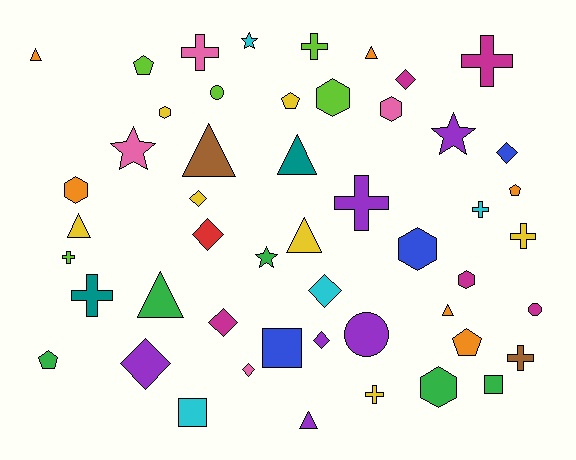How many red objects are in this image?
There is 1 red object.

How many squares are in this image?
There are 3 squares.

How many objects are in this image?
There are 50 objects.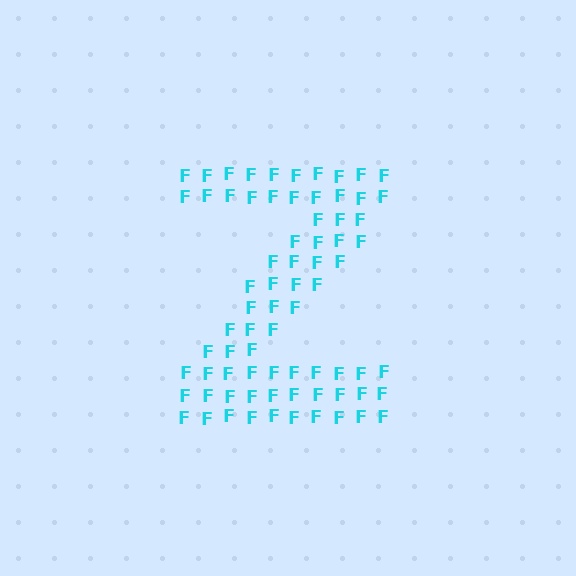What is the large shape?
The large shape is the letter Z.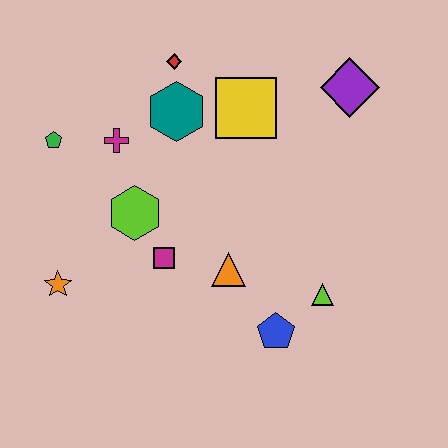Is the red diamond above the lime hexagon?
Yes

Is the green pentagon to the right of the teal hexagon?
No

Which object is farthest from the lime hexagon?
The purple diamond is farthest from the lime hexagon.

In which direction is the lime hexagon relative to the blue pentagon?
The lime hexagon is to the left of the blue pentagon.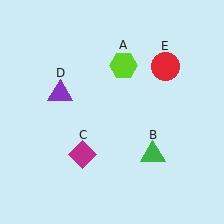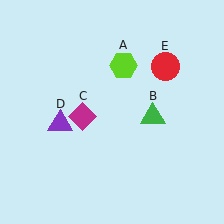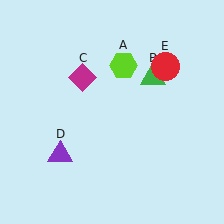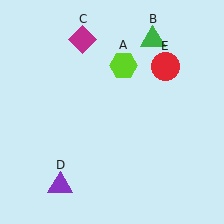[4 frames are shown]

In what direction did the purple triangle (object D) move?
The purple triangle (object D) moved down.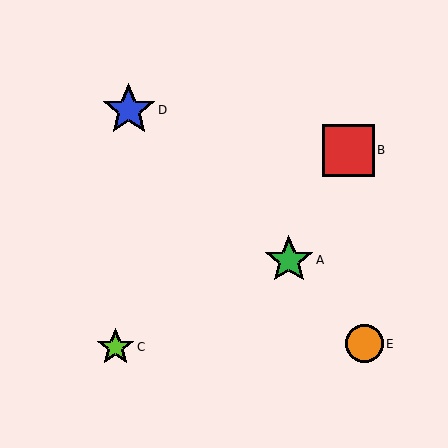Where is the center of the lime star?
The center of the lime star is at (116, 347).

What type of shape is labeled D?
Shape D is a blue star.